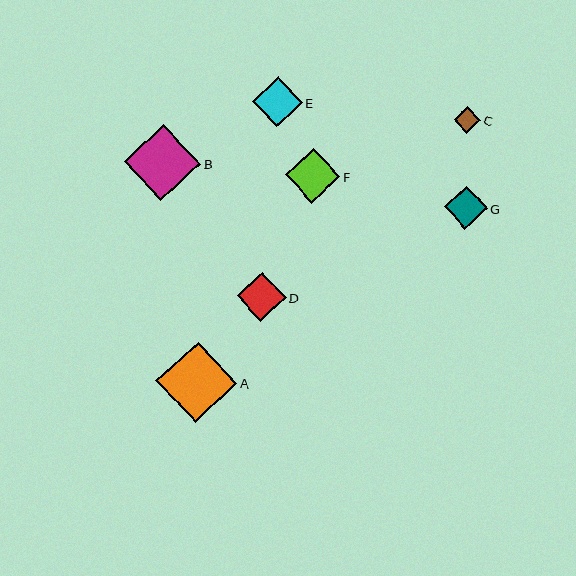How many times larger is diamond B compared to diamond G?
Diamond B is approximately 1.8 times the size of diamond G.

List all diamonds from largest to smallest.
From largest to smallest: A, B, F, E, D, G, C.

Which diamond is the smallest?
Diamond C is the smallest with a size of approximately 27 pixels.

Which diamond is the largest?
Diamond A is the largest with a size of approximately 81 pixels.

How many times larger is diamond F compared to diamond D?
Diamond F is approximately 1.1 times the size of diamond D.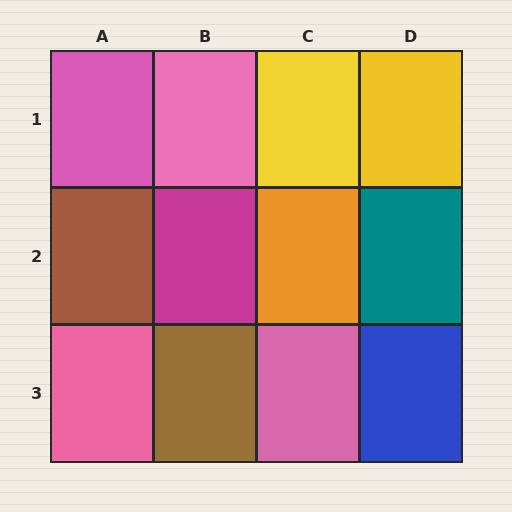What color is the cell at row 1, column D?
Yellow.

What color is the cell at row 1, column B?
Pink.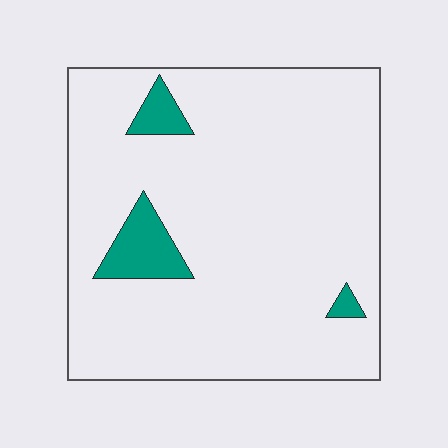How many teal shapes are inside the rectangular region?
3.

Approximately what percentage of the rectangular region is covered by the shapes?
Approximately 10%.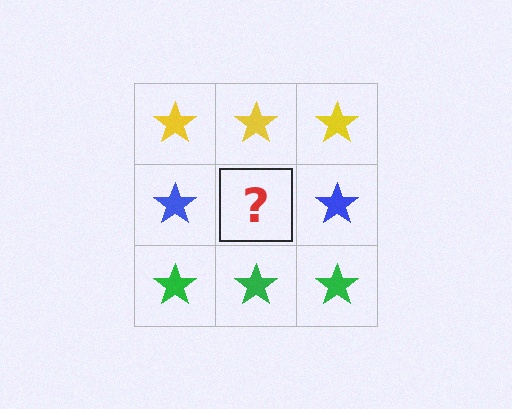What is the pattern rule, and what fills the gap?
The rule is that each row has a consistent color. The gap should be filled with a blue star.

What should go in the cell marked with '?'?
The missing cell should contain a blue star.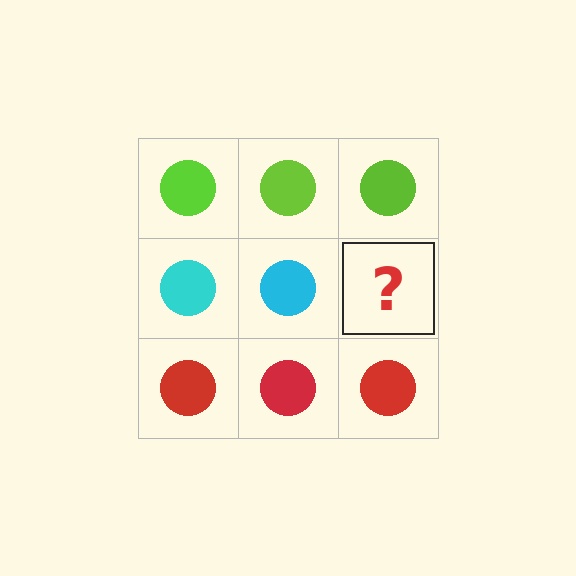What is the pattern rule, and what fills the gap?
The rule is that each row has a consistent color. The gap should be filled with a cyan circle.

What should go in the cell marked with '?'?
The missing cell should contain a cyan circle.